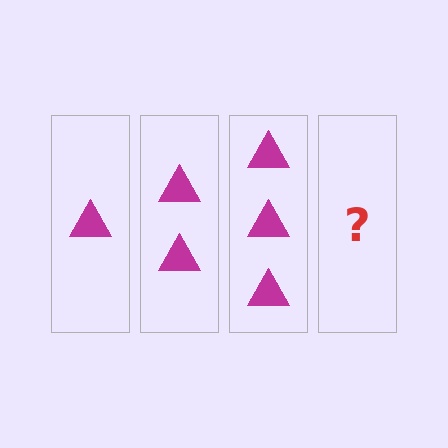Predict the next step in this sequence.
The next step is 4 triangles.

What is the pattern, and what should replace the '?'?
The pattern is that each step adds one more triangle. The '?' should be 4 triangles.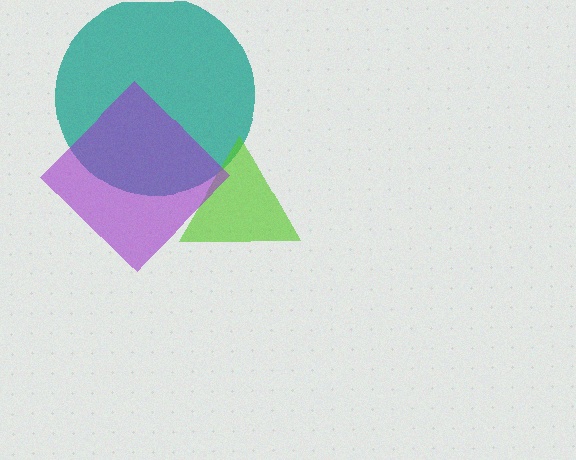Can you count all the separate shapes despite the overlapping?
Yes, there are 3 separate shapes.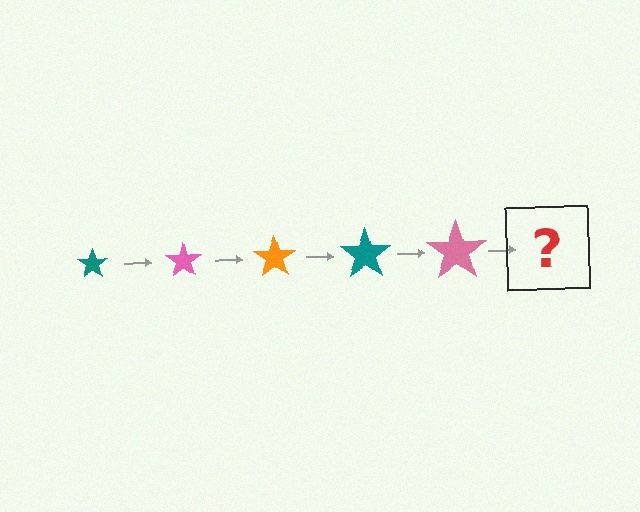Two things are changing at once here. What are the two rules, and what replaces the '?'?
The two rules are that the star grows larger each step and the color cycles through teal, pink, and orange. The '?' should be an orange star, larger than the previous one.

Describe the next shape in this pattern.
It should be an orange star, larger than the previous one.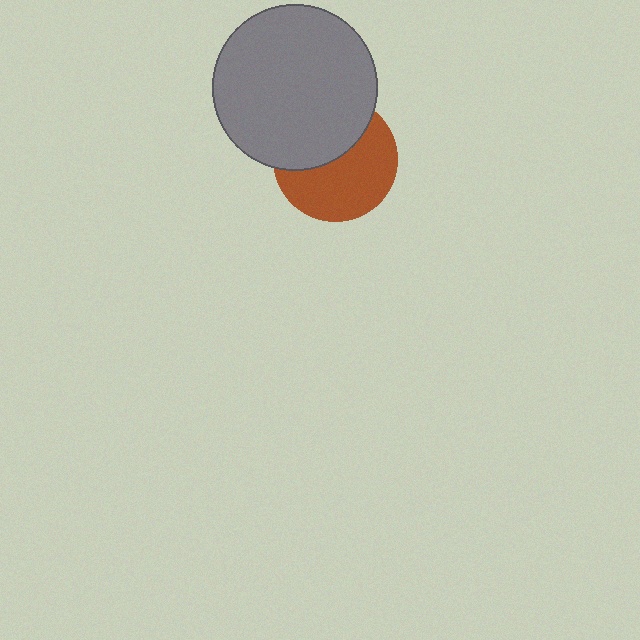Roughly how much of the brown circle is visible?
About half of it is visible (roughly 57%).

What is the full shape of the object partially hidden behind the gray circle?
The partially hidden object is a brown circle.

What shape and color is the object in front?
The object in front is a gray circle.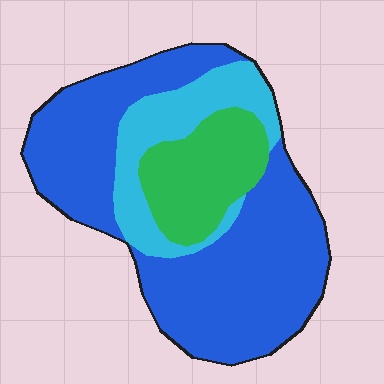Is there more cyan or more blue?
Blue.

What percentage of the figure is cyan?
Cyan covers around 20% of the figure.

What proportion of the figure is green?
Green covers about 20% of the figure.